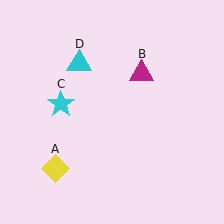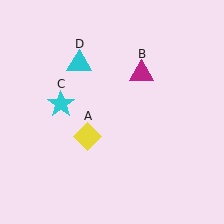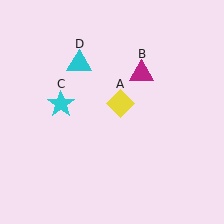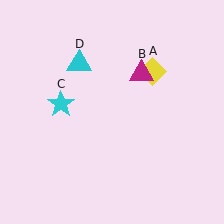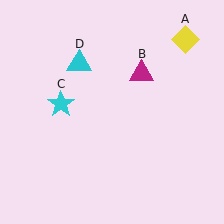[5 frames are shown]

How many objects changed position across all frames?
1 object changed position: yellow diamond (object A).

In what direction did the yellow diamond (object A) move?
The yellow diamond (object A) moved up and to the right.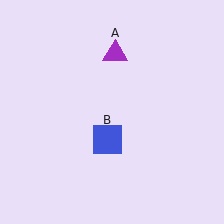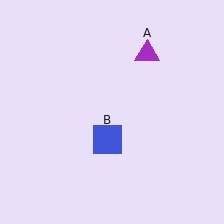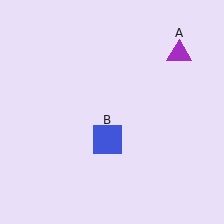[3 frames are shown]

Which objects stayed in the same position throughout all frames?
Blue square (object B) remained stationary.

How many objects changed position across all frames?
1 object changed position: purple triangle (object A).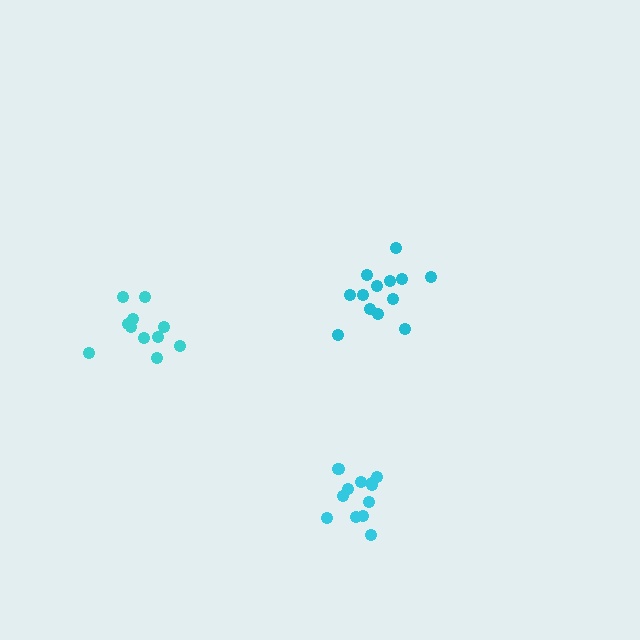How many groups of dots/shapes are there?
There are 3 groups.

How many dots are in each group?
Group 1: 13 dots, Group 2: 12 dots, Group 3: 11 dots (36 total).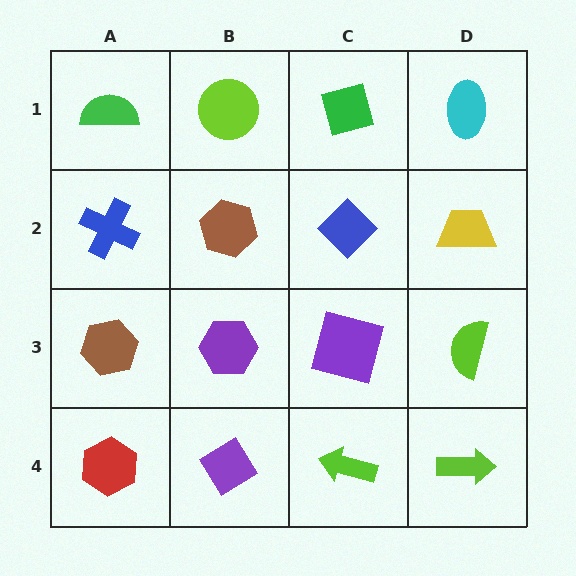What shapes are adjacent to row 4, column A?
A brown hexagon (row 3, column A), a purple diamond (row 4, column B).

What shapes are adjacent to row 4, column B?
A purple hexagon (row 3, column B), a red hexagon (row 4, column A), a lime arrow (row 4, column C).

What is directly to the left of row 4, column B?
A red hexagon.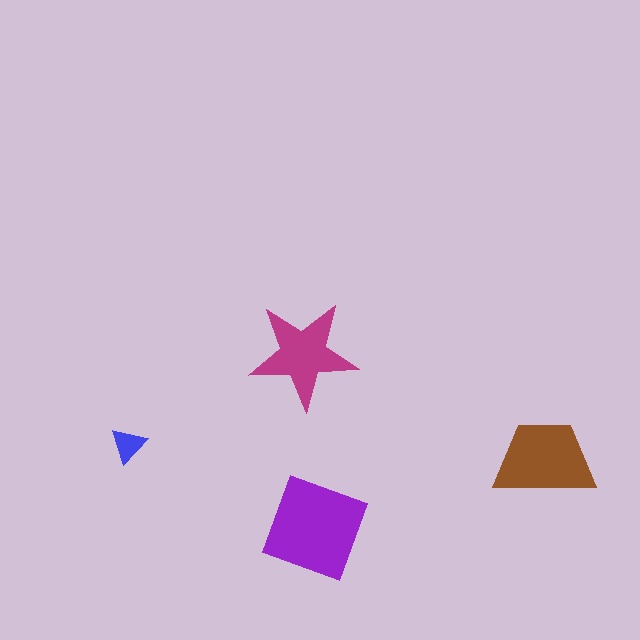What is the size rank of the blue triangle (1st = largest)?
4th.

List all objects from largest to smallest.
The purple diamond, the brown trapezoid, the magenta star, the blue triangle.